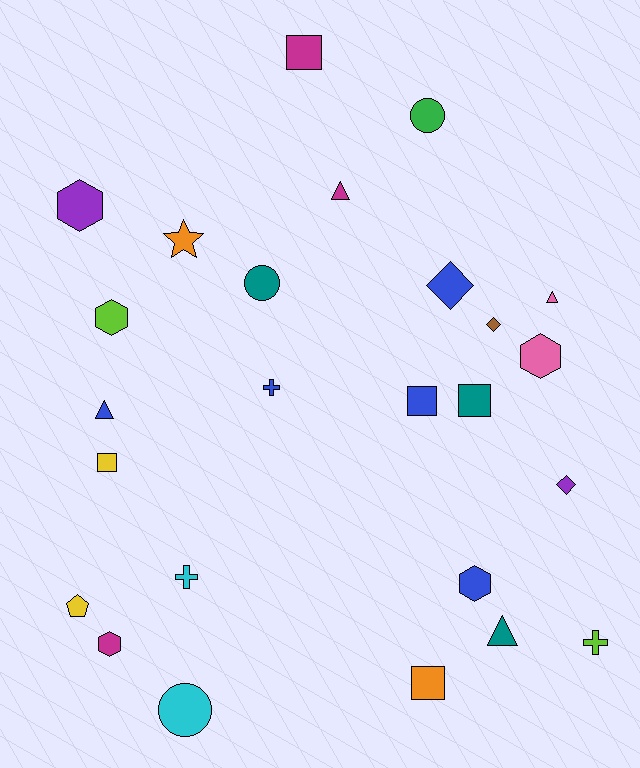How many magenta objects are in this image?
There are 3 magenta objects.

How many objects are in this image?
There are 25 objects.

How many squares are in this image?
There are 5 squares.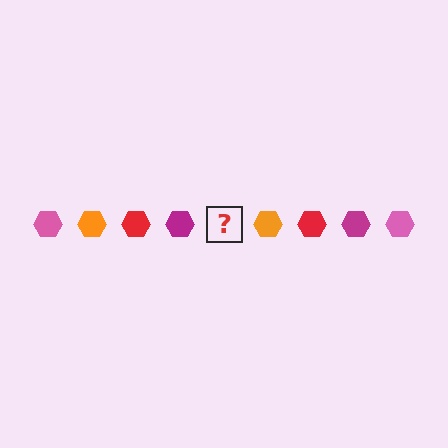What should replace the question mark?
The question mark should be replaced with a pink hexagon.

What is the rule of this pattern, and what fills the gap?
The rule is that the pattern cycles through pink, orange, red, magenta hexagons. The gap should be filled with a pink hexagon.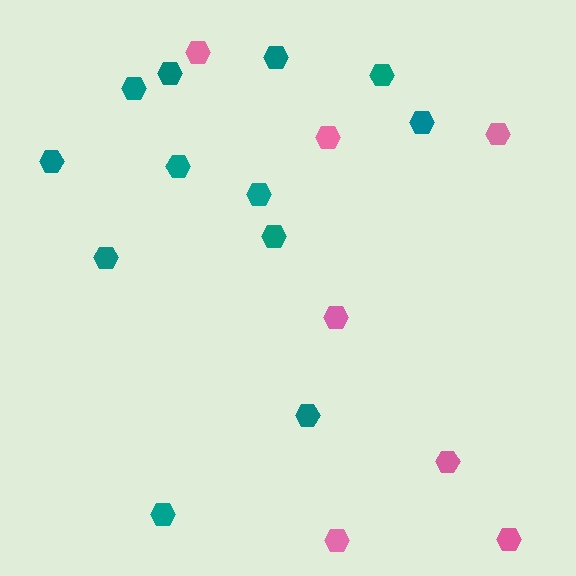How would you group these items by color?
There are 2 groups: one group of teal hexagons (12) and one group of pink hexagons (7).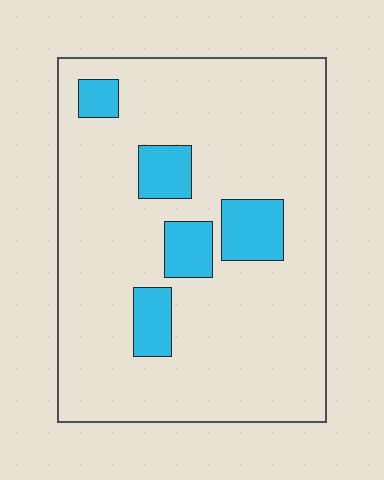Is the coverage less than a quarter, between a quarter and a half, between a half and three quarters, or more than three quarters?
Less than a quarter.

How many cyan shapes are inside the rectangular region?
5.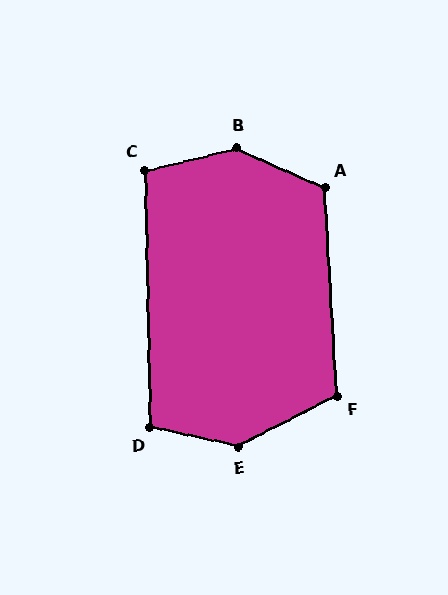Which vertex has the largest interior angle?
B, at approximately 143 degrees.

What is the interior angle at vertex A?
Approximately 117 degrees (obtuse).